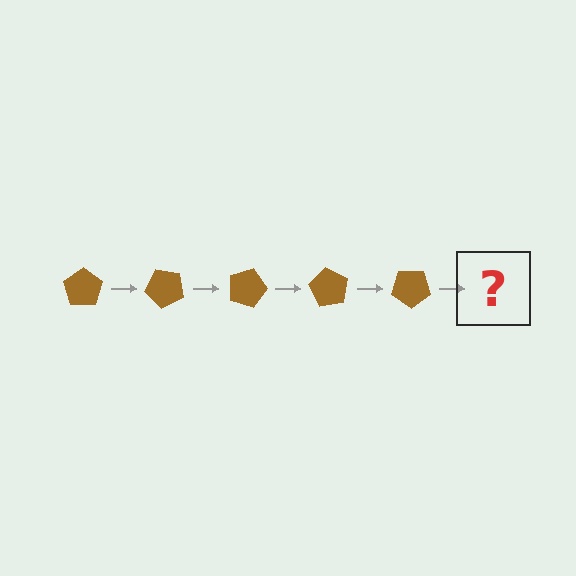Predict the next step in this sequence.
The next step is a brown pentagon rotated 225 degrees.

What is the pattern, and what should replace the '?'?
The pattern is that the pentagon rotates 45 degrees each step. The '?' should be a brown pentagon rotated 225 degrees.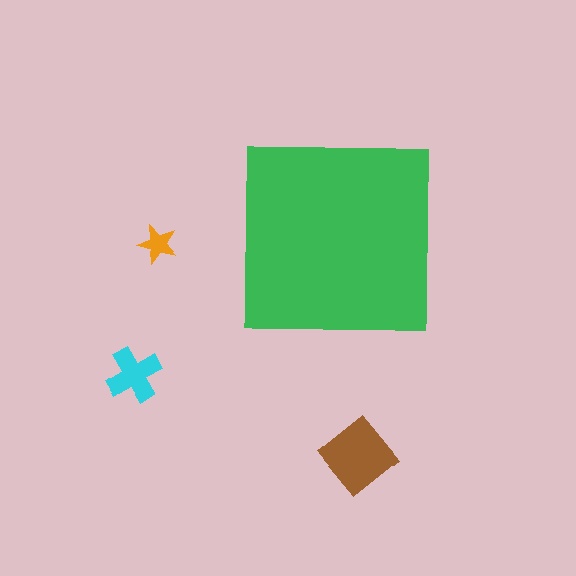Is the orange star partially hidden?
No, the orange star is fully visible.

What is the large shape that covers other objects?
A green square.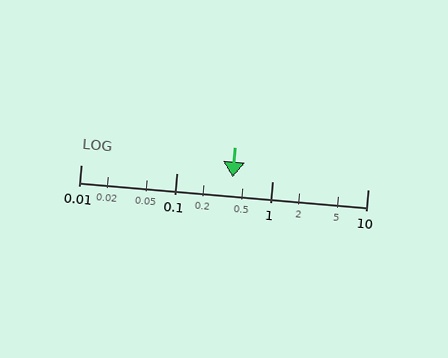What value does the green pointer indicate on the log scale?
The pointer indicates approximately 0.39.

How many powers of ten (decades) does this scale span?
The scale spans 3 decades, from 0.01 to 10.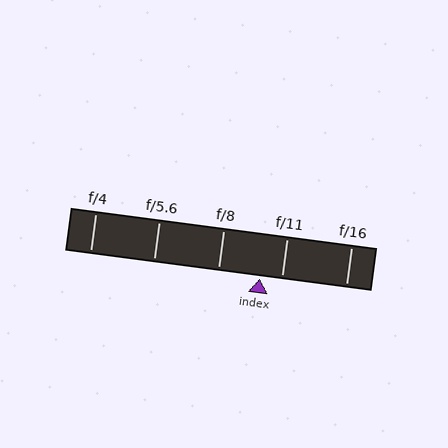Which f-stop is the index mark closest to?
The index mark is closest to f/11.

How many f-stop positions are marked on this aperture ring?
There are 5 f-stop positions marked.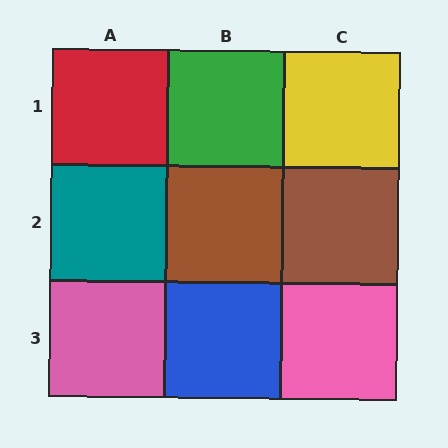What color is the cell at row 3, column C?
Pink.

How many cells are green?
1 cell is green.